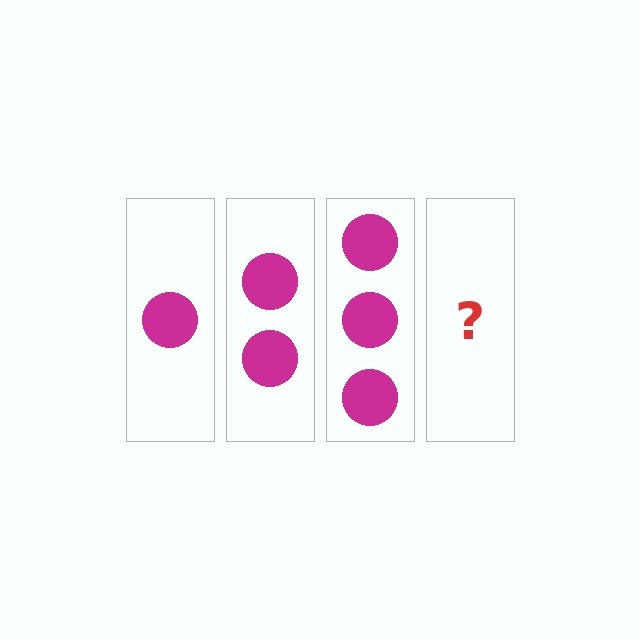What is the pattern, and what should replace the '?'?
The pattern is that each step adds one more circle. The '?' should be 4 circles.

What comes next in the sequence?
The next element should be 4 circles.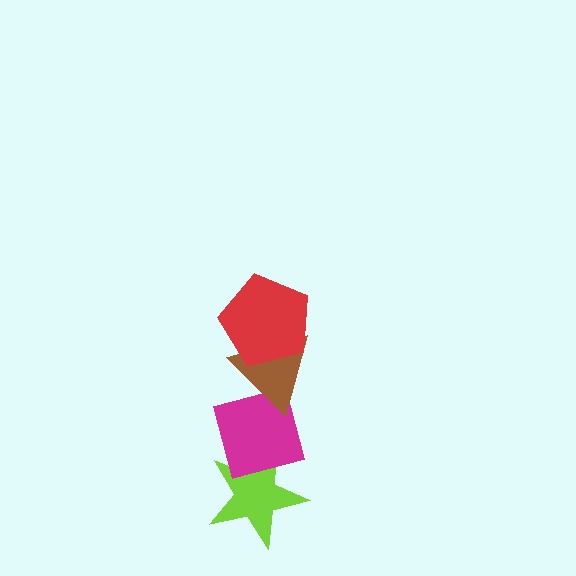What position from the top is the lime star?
The lime star is 4th from the top.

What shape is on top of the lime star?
The magenta square is on top of the lime star.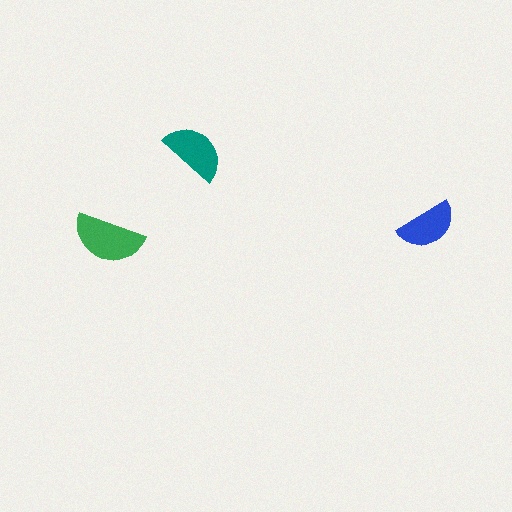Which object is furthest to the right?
The blue semicircle is rightmost.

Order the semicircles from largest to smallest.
the green one, the teal one, the blue one.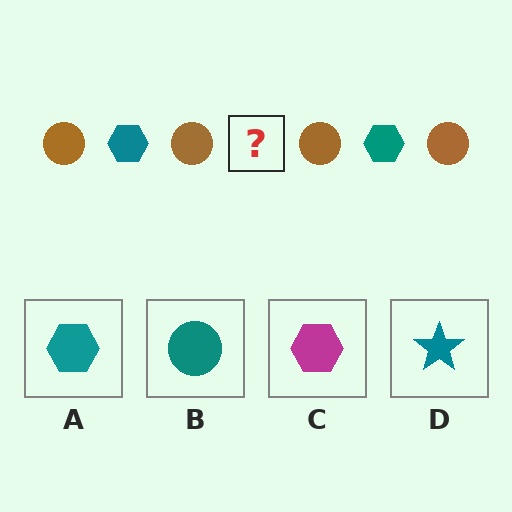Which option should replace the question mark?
Option A.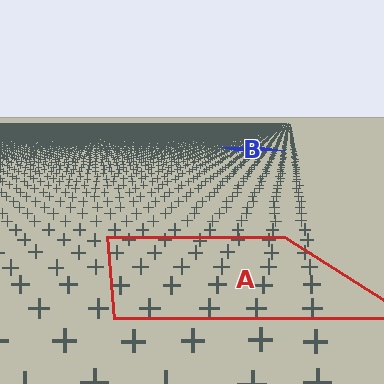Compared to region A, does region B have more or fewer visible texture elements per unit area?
Region B has more texture elements per unit area — they are packed more densely because it is farther away.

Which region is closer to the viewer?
Region A is closer. The texture elements there are larger and more spread out.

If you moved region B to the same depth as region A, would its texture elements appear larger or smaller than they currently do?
They would appear larger. At a closer depth, the same texture elements are projected at a bigger on-screen size.